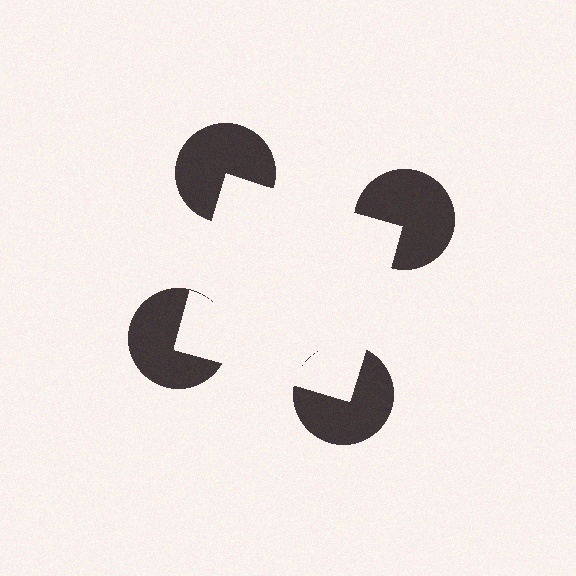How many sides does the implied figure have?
4 sides.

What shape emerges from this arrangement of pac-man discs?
An illusory square — its edges are inferred from the aligned wedge cuts in the pac-man discs, not physically drawn.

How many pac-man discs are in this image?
There are 4 — one at each vertex of the illusory square.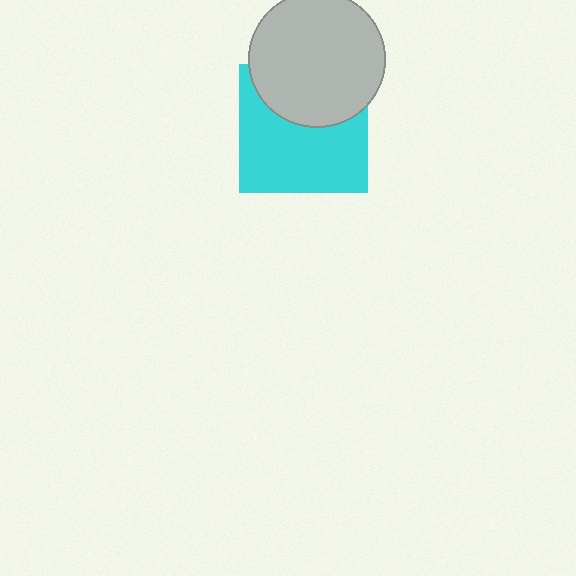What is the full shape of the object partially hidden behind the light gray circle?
The partially hidden object is a cyan square.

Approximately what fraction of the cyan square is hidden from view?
Roughly 38% of the cyan square is hidden behind the light gray circle.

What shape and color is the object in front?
The object in front is a light gray circle.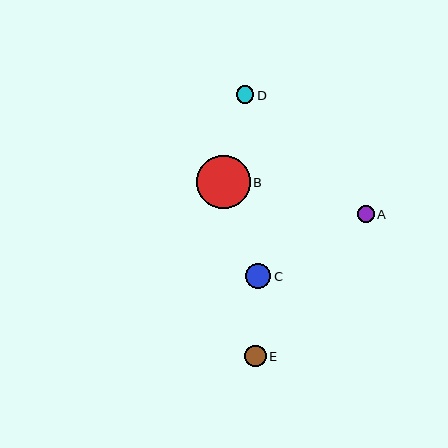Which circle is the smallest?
Circle A is the smallest with a size of approximately 17 pixels.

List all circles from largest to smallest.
From largest to smallest: B, C, E, D, A.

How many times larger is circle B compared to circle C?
Circle B is approximately 2.1 times the size of circle C.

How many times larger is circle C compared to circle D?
Circle C is approximately 1.5 times the size of circle D.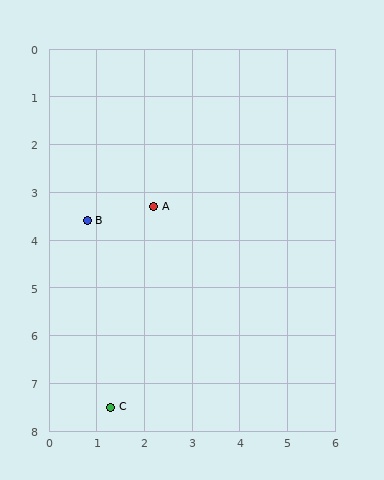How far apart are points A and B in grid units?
Points A and B are about 1.4 grid units apart.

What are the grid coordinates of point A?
Point A is at approximately (2.2, 3.3).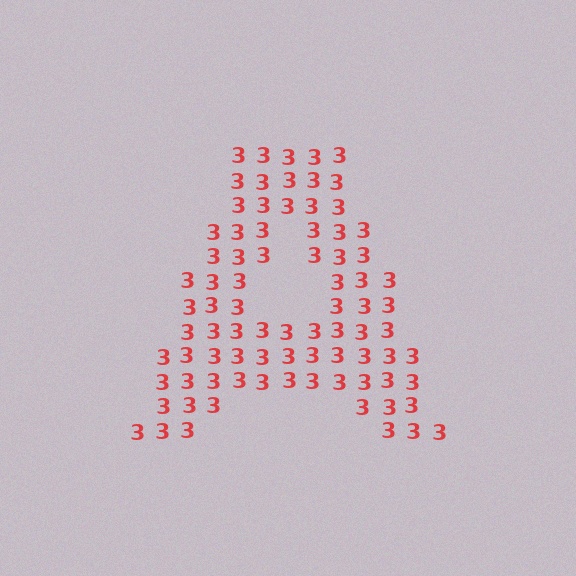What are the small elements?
The small elements are digit 3's.